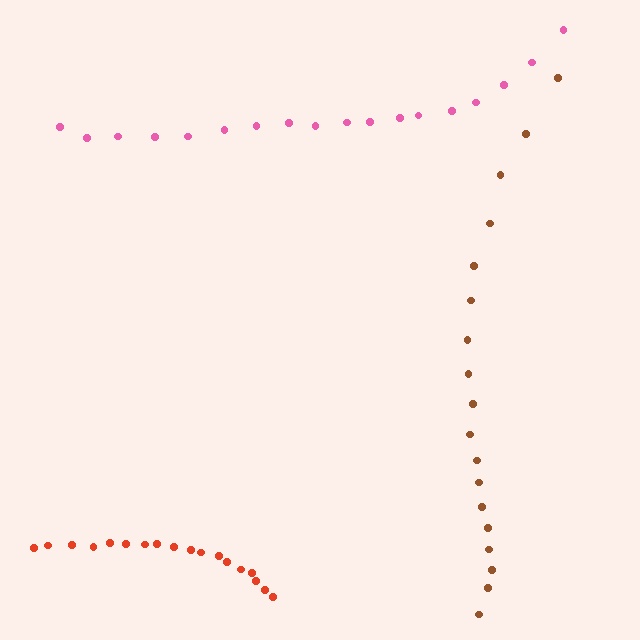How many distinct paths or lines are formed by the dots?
There are 3 distinct paths.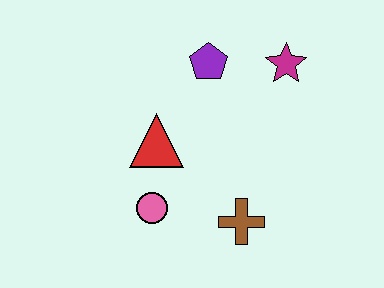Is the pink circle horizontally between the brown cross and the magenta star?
No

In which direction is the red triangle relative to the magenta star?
The red triangle is to the left of the magenta star.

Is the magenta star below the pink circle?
No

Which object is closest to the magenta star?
The purple pentagon is closest to the magenta star.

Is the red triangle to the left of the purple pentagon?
Yes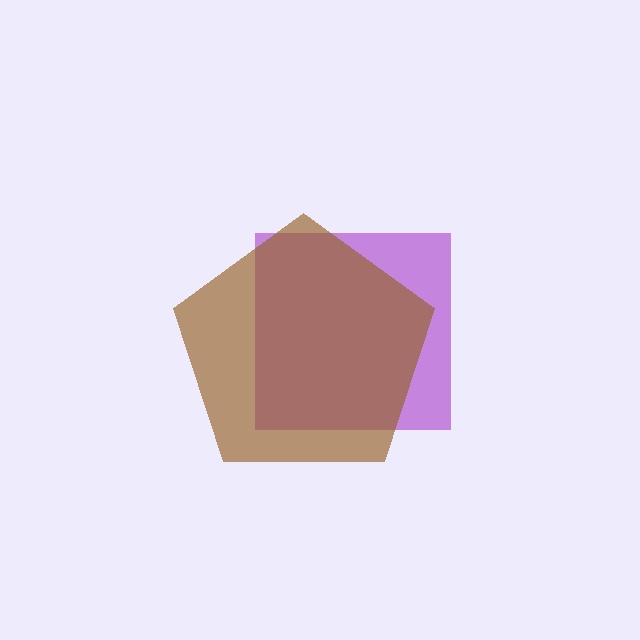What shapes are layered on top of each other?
The layered shapes are: a purple square, a brown pentagon.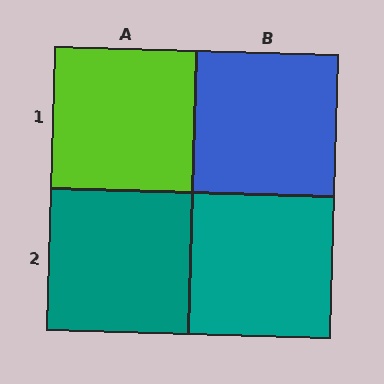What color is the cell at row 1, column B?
Blue.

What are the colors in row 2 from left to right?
Teal, teal.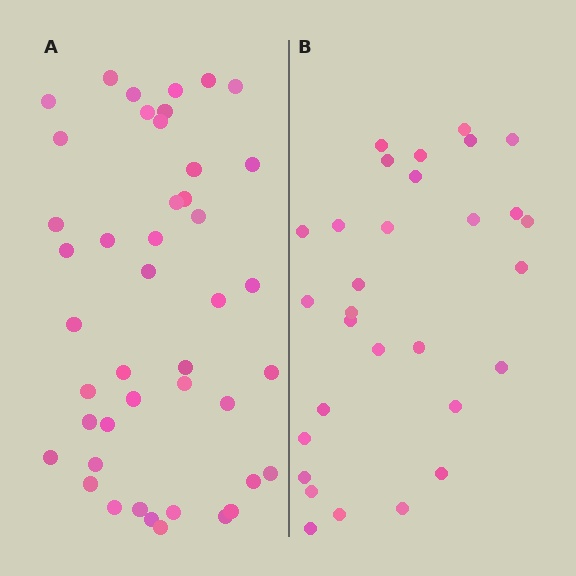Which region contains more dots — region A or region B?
Region A (the left region) has more dots.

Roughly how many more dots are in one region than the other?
Region A has approximately 15 more dots than region B.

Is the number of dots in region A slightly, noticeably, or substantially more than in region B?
Region A has substantially more. The ratio is roughly 1.5 to 1.